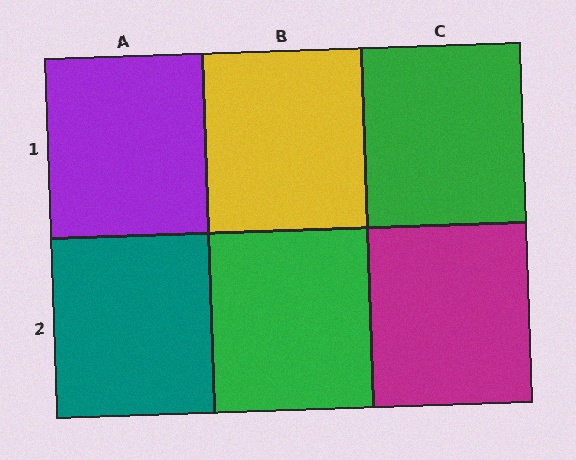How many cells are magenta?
1 cell is magenta.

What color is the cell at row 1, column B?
Yellow.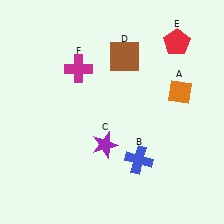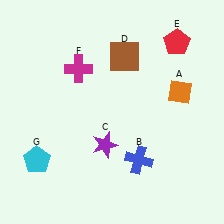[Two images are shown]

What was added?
A cyan pentagon (G) was added in Image 2.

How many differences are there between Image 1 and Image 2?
There is 1 difference between the two images.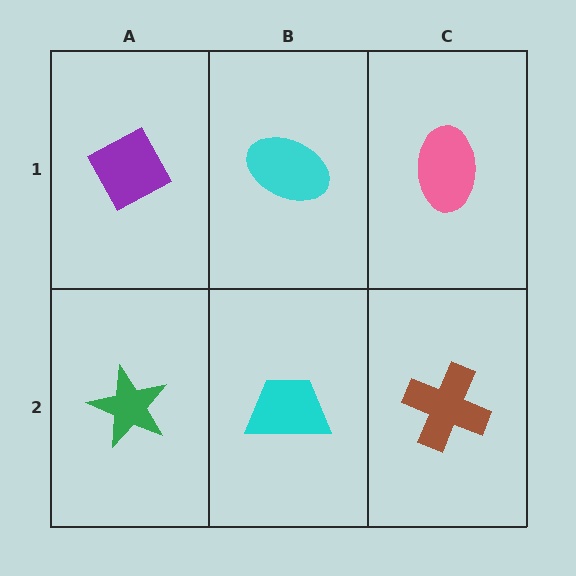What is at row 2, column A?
A green star.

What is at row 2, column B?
A cyan trapezoid.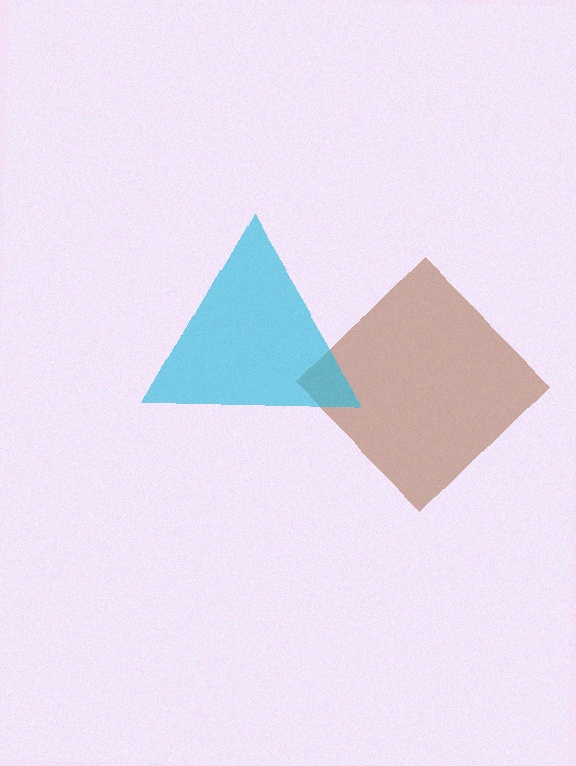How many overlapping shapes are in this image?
There are 2 overlapping shapes in the image.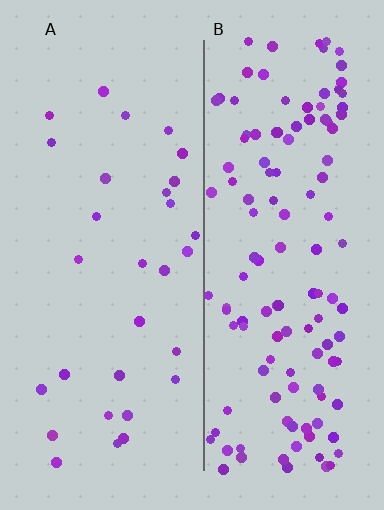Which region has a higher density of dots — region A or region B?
B (the right).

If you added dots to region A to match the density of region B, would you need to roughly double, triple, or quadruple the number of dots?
Approximately quadruple.